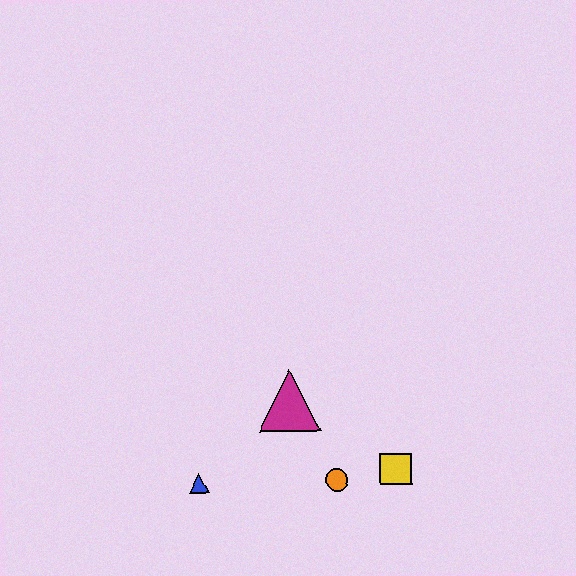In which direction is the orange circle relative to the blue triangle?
The orange circle is to the right of the blue triangle.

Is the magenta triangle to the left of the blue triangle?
No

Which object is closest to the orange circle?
The yellow square is closest to the orange circle.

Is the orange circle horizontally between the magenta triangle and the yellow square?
Yes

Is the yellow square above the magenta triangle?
No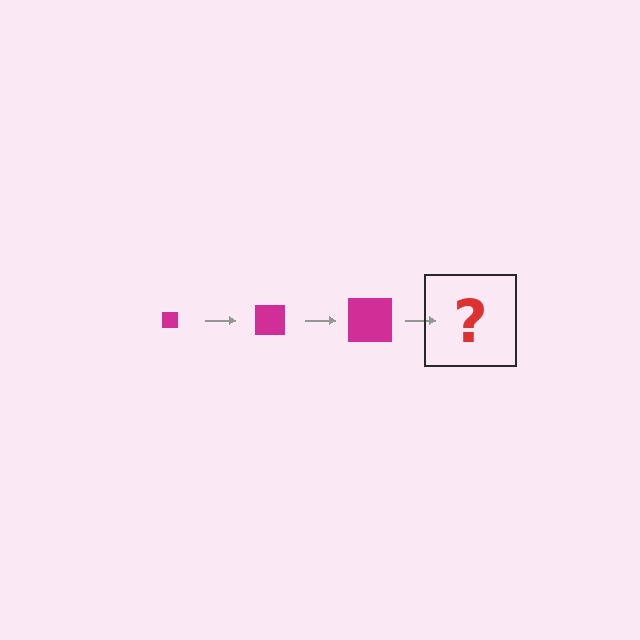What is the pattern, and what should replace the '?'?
The pattern is that the square gets progressively larger each step. The '?' should be a magenta square, larger than the previous one.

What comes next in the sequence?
The next element should be a magenta square, larger than the previous one.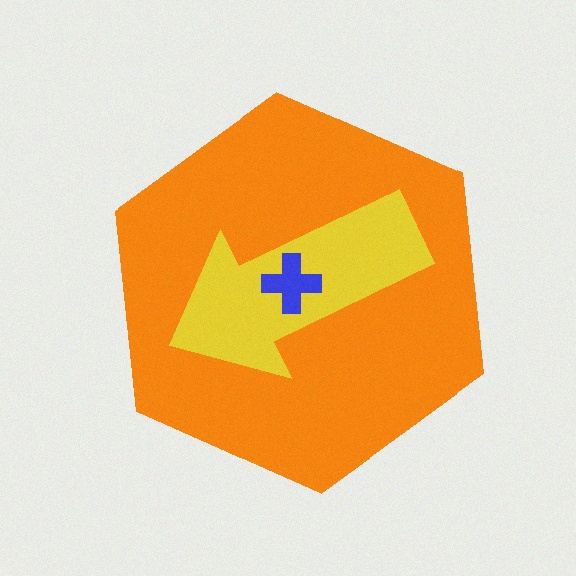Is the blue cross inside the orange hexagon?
Yes.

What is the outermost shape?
The orange hexagon.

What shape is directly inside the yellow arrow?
The blue cross.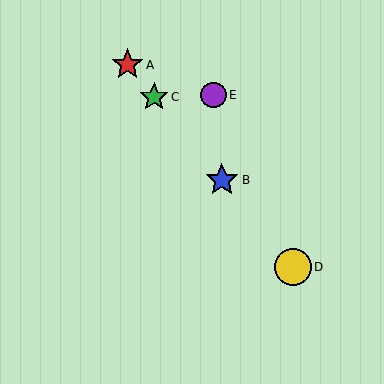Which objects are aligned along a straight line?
Objects A, B, C, D are aligned along a straight line.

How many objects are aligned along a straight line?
4 objects (A, B, C, D) are aligned along a straight line.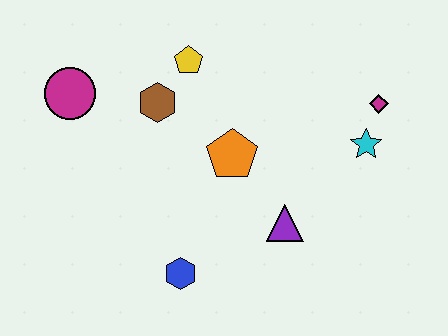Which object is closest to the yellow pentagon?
The brown hexagon is closest to the yellow pentagon.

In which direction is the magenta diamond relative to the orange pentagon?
The magenta diamond is to the right of the orange pentagon.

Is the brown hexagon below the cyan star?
No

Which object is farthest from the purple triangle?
The magenta circle is farthest from the purple triangle.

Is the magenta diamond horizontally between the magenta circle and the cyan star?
No